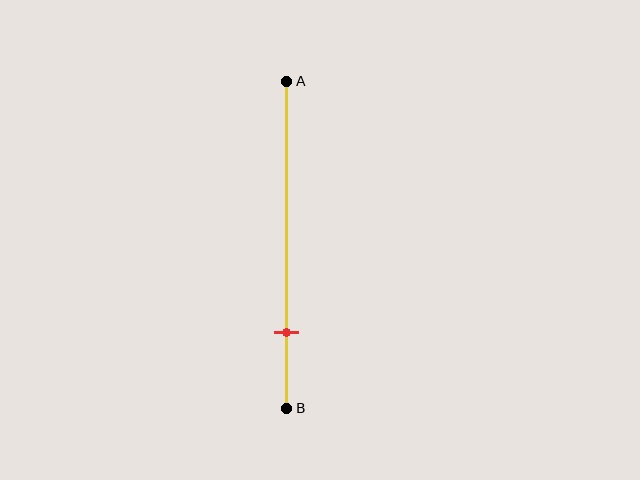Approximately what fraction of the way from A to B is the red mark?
The red mark is approximately 75% of the way from A to B.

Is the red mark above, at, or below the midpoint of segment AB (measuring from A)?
The red mark is below the midpoint of segment AB.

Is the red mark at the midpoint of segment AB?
No, the mark is at about 75% from A, not at the 50% midpoint.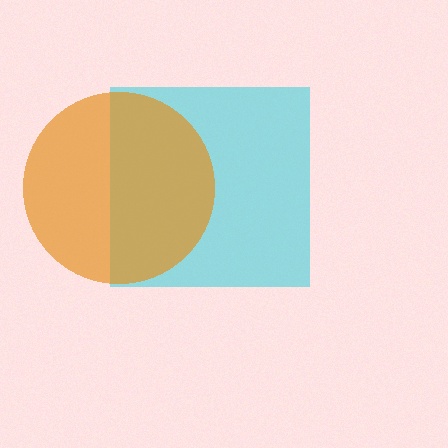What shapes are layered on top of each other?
The layered shapes are: a cyan square, an orange circle.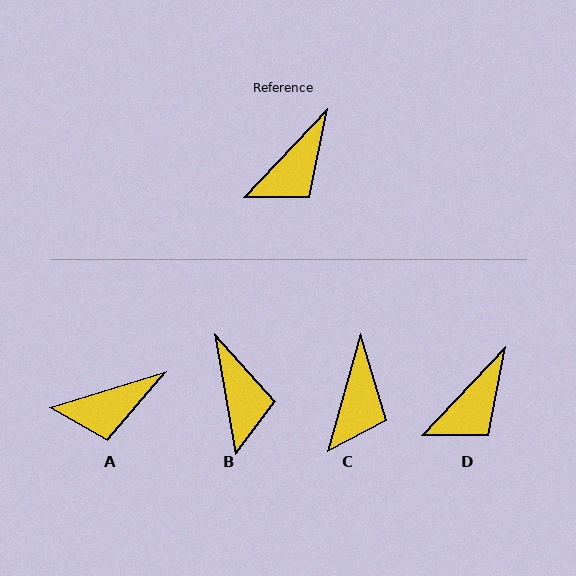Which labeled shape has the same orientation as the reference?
D.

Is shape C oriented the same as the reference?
No, it is off by about 28 degrees.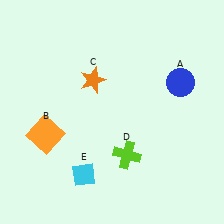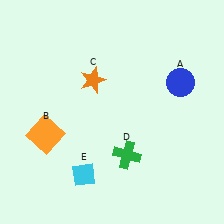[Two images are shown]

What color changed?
The cross (D) changed from lime in Image 1 to green in Image 2.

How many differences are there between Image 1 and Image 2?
There is 1 difference between the two images.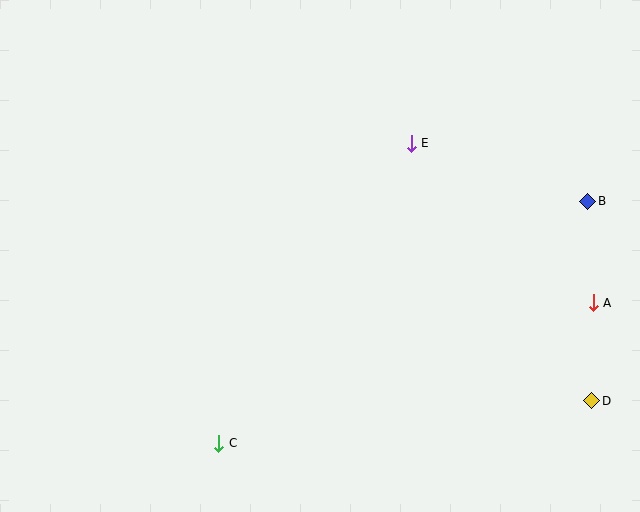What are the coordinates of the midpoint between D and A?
The midpoint between D and A is at (593, 352).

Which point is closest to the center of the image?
Point E at (411, 143) is closest to the center.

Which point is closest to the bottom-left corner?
Point C is closest to the bottom-left corner.